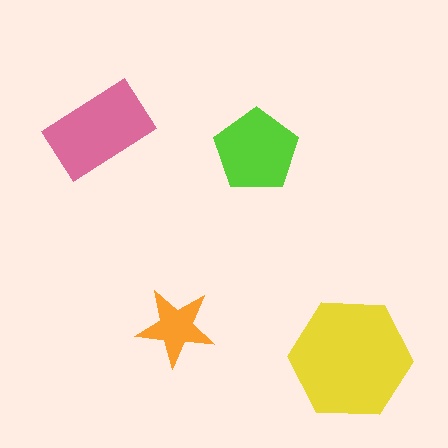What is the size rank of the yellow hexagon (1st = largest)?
1st.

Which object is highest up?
The pink rectangle is topmost.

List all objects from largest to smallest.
The yellow hexagon, the pink rectangle, the lime pentagon, the orange star.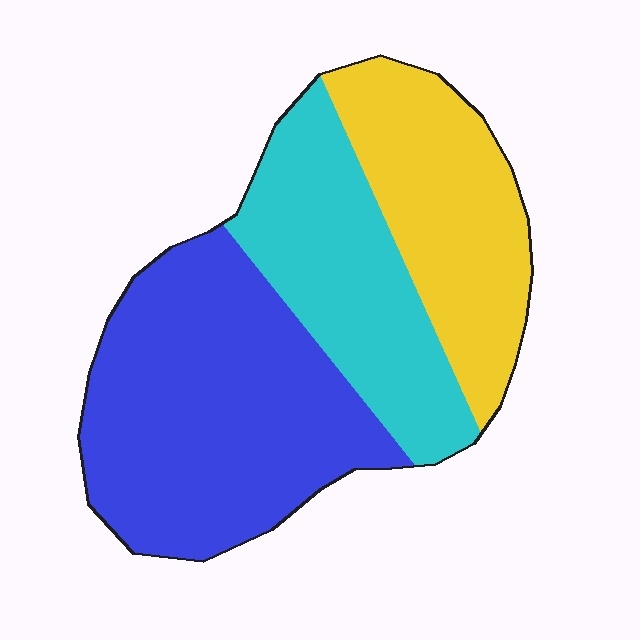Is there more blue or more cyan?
Blue.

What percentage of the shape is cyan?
Cyan covers around 30% of the shape.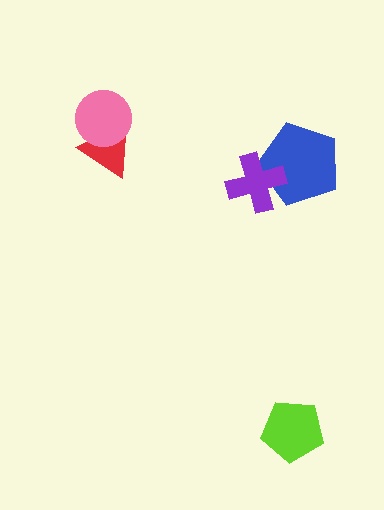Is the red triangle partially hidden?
Yes, it is partially covered by another shape.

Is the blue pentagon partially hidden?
Yes, it is partially covered by another shape.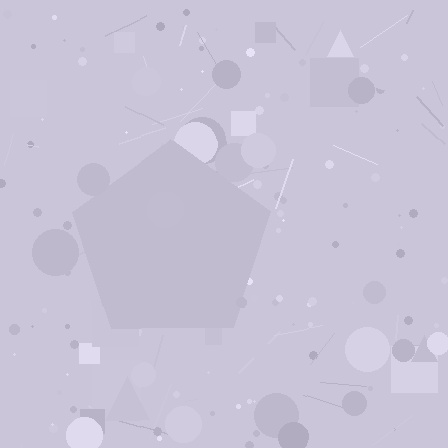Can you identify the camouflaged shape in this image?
The camouflaged shape is a pentagon.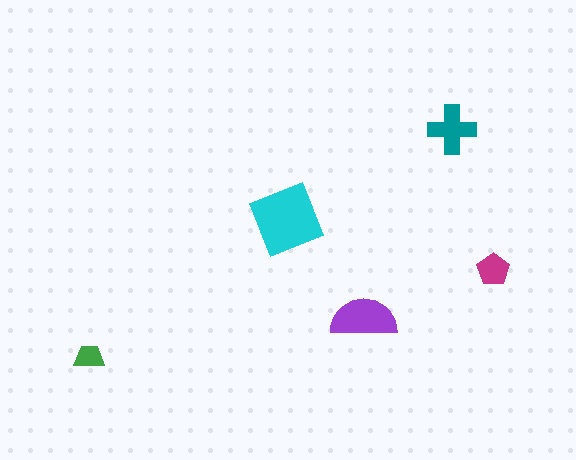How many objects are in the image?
There are 5 objects in the image.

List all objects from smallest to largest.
The green trapezoid, the magenta pentagon, the teal cross, the purple semicircle, the cyan square.